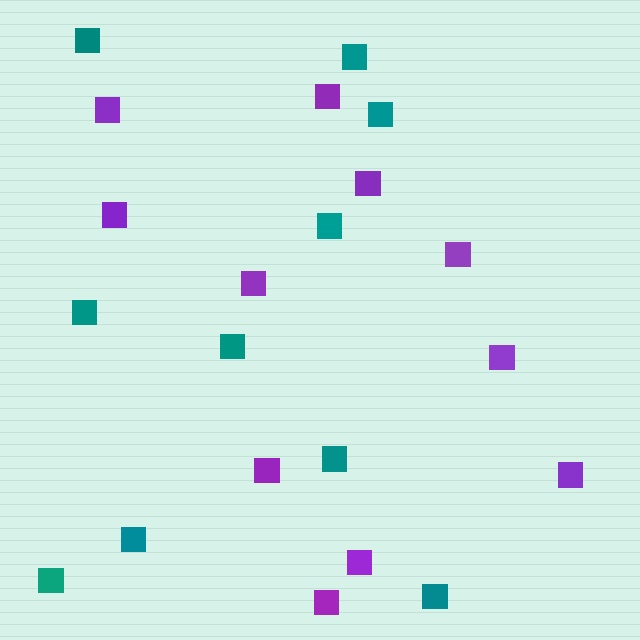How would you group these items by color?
There are 2 groups: one group of purple squares (11) and one group of teal squares (10).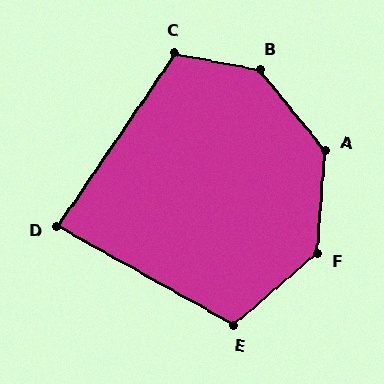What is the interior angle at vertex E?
Approximately 110 degrees (obtuse).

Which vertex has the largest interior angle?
B, at approximately 140 degrees.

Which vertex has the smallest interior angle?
D, at approximately 85 degrees.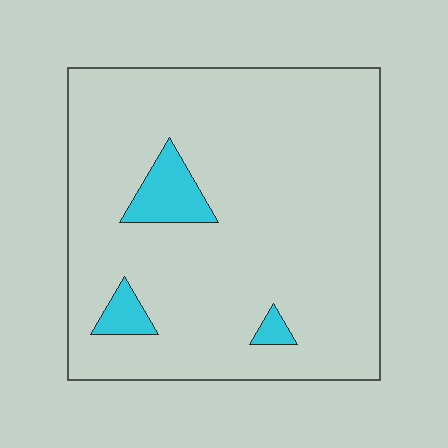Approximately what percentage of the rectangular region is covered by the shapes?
Approximately 10%.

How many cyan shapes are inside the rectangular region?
3.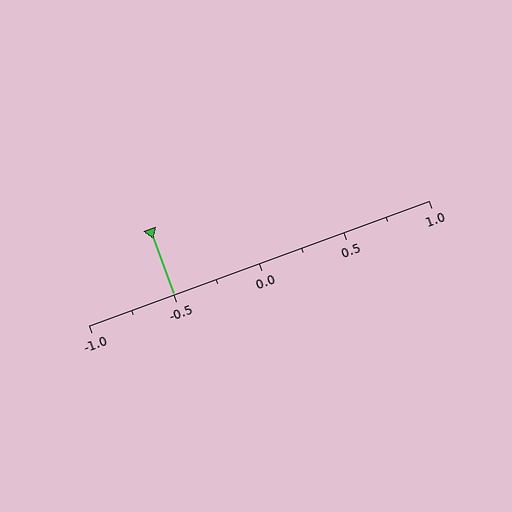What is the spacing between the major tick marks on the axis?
The major ticks are spaced 0.5 apart.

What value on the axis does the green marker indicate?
The marker indicates approximately -0.5.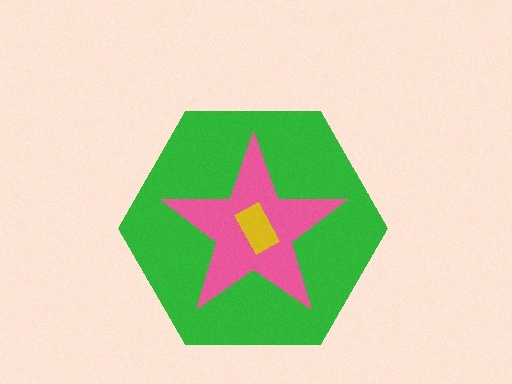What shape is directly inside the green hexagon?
The pink star.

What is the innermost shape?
The yellow rectangle.